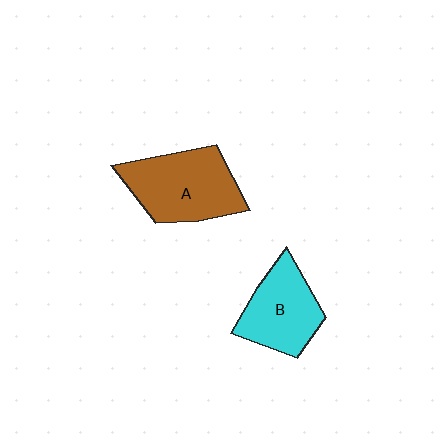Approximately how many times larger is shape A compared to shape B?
Approximately 1.3 times.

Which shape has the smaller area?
Shape B (cyan).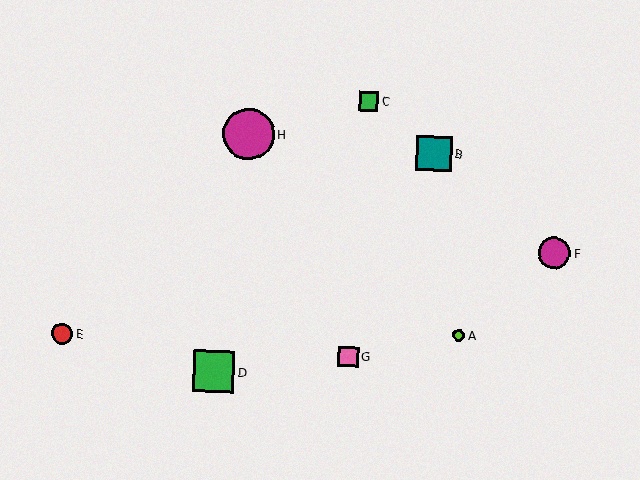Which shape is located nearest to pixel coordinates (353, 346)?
The pink square (labeled G) at (348, 357) is nearest to that location.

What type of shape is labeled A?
Shape A is a lime circle.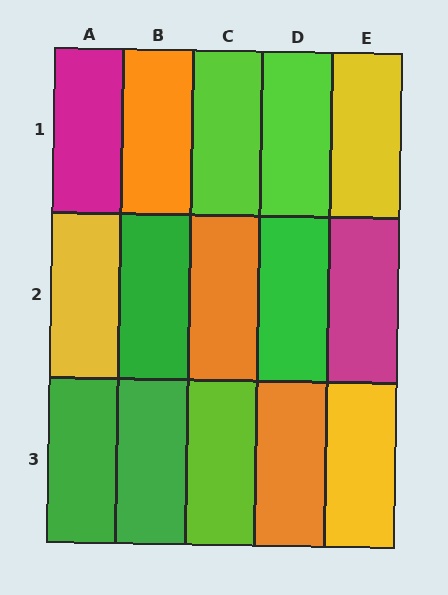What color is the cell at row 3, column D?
Orange.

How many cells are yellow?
3 cells are yellow.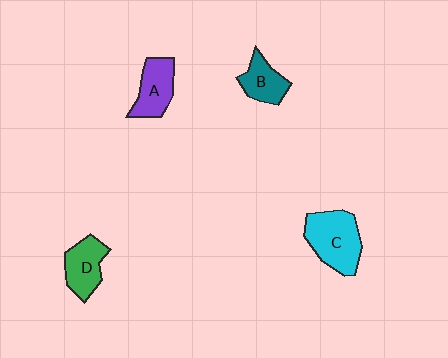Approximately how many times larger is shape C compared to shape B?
Approximately 1.7 times.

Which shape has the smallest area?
Shape B (teal).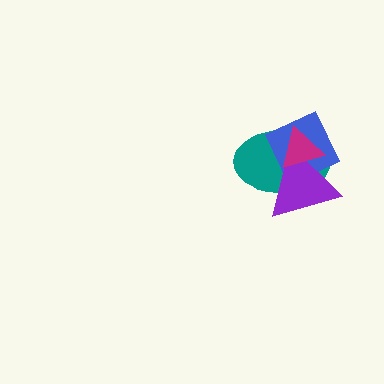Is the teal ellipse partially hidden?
Yes, it is partially covered by another shape.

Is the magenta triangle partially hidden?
No, no other shape covers it.